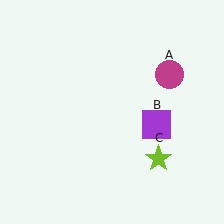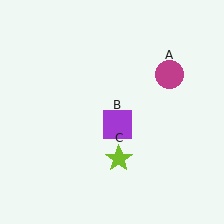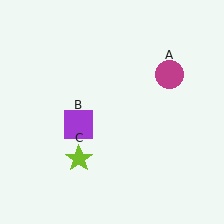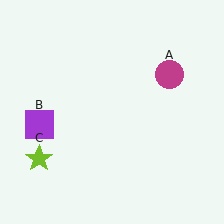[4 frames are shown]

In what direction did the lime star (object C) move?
The lime star (object C) moved left.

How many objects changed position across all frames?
2 objects changed position: purple square (object B), lime star (object C).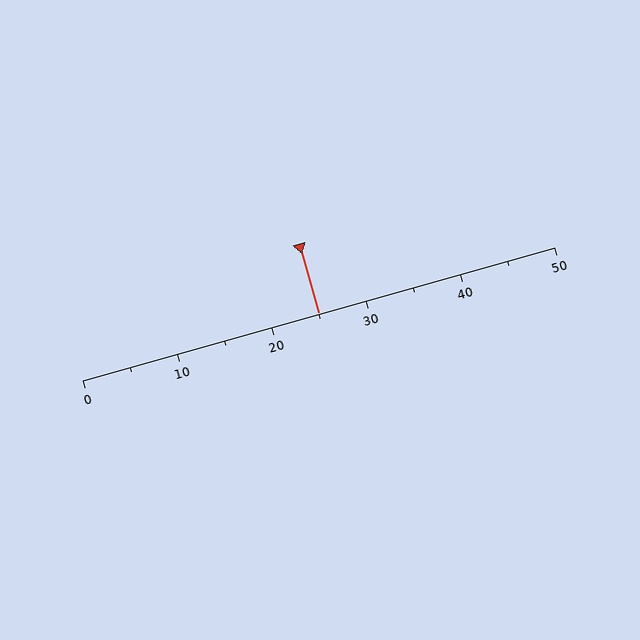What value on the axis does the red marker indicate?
The marker indicates approximately 25.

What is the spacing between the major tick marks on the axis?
The major ticks are spaced 10 apart.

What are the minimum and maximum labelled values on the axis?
The axis runs from 0 to 50.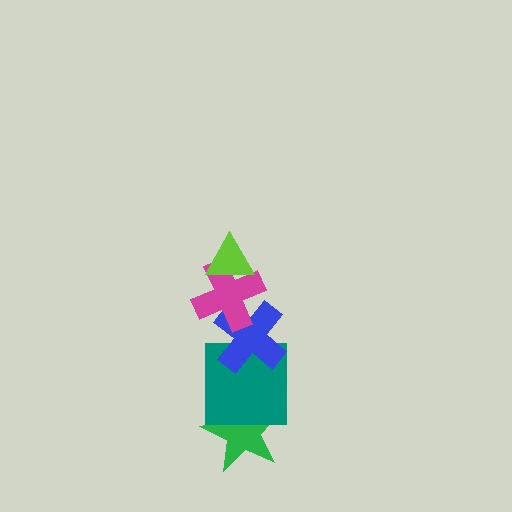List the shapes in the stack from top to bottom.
From top to bottom: the lime triangle, the magenta cross, the blue cross, the teal square, the green star.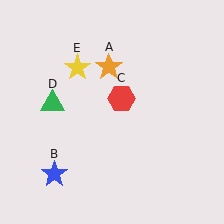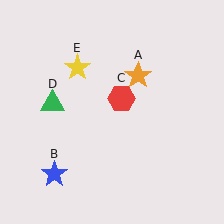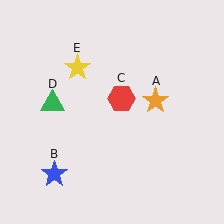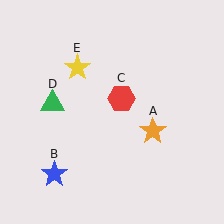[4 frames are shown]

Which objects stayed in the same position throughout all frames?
Blue star (object B) and red hexagon (object C) and green triangle (object D) and yellow star (object E) remained stationary.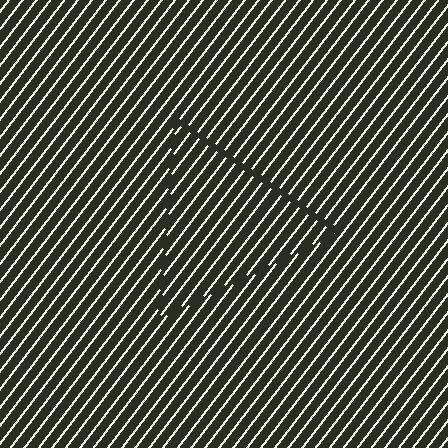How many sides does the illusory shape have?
3 sides — the line-ends trace a triangle.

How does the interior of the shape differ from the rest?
The interior of the shape contains the same grating, shifted by half a period — the contour is defined by the phase discontinuity where line-ends from the inner and outer gratings abut.